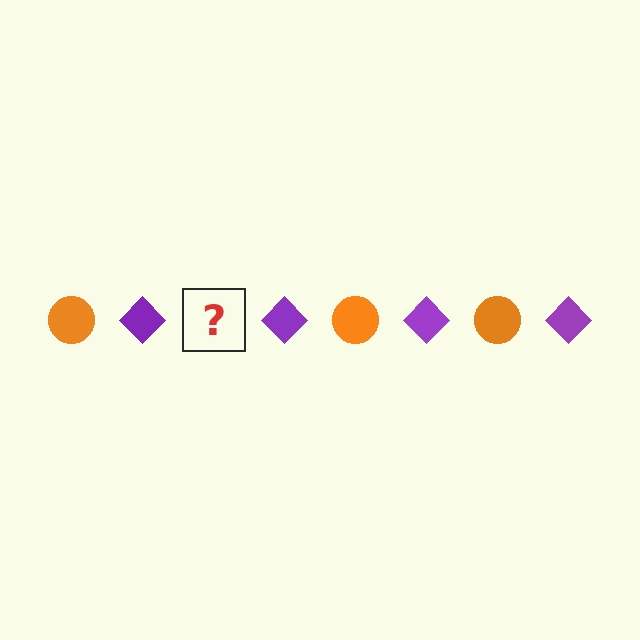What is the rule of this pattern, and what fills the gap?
The rule is that the pattern alternates between orange circle and purple diamond. The gap should be filled with an orange circle.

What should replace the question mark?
The question mark should be replaced with an orange circle.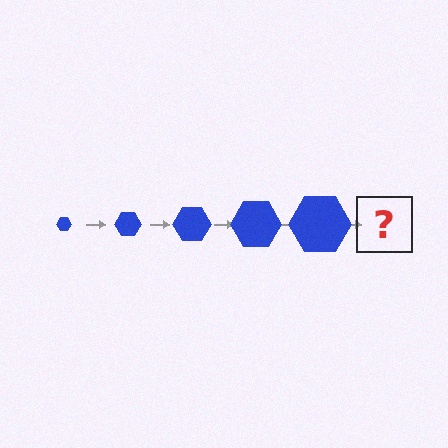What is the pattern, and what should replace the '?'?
The pattern is that the hexagon gets progressively larger each step. The '?' should be a blue hexagon, larger than the previous one.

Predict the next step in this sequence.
The next step is a blue hexagon, larger than the previous one.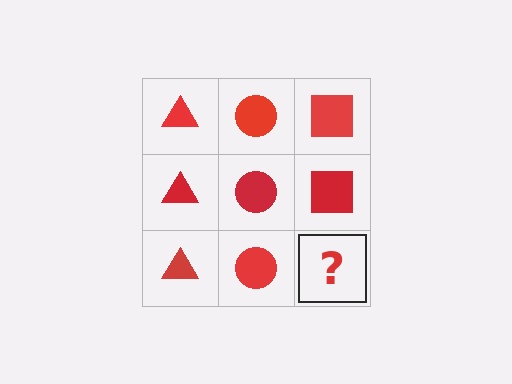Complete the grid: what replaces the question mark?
The question mark should be replaced with a red square.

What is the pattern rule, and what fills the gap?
The rule is that each column has a consistent shape. The gap should be filled with a red square.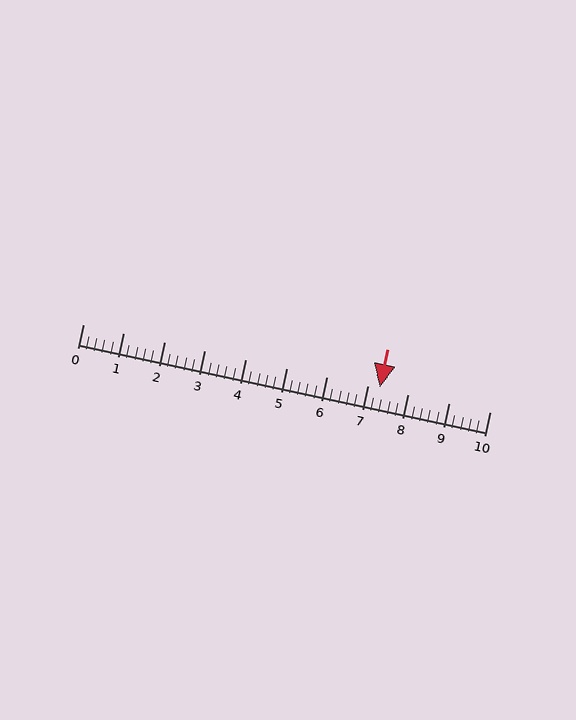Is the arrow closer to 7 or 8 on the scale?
The arrow is closer to 7.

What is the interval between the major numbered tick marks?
The major tick marks are spaced 1 units apart.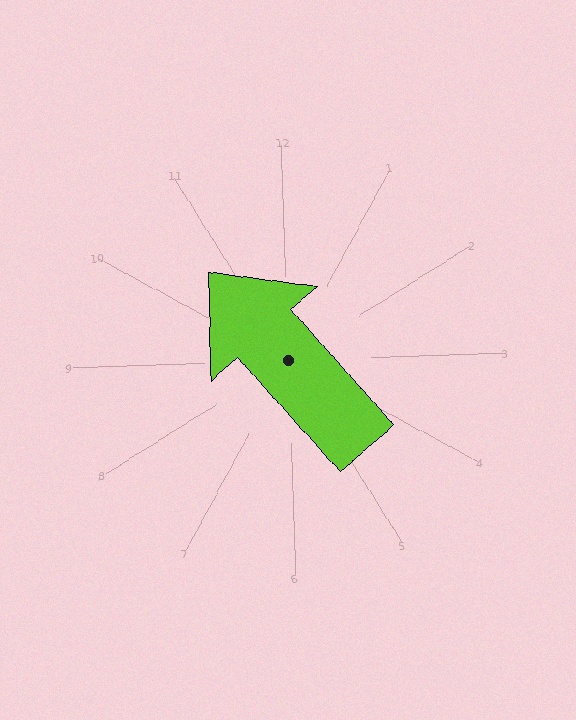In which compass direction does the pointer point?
Northwest.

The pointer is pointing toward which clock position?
Roughly 11 o'clock.